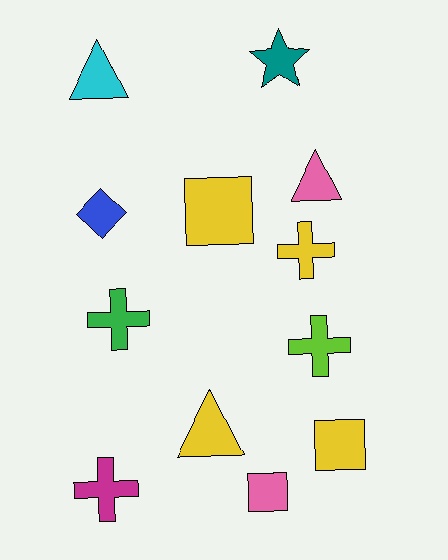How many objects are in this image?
There are 12 objects.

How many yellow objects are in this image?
There are 4 yellow objects.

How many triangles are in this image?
There are 3 triangles.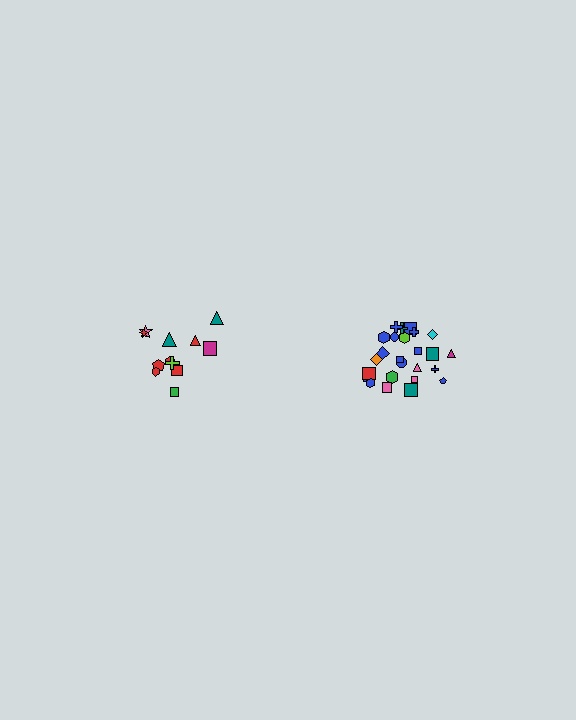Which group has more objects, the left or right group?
The right group.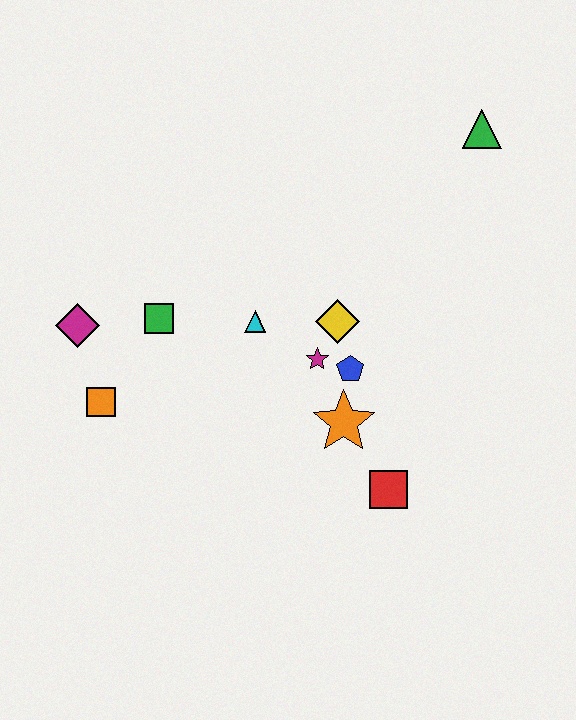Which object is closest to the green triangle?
The yellow diamond is closest to the green triangle.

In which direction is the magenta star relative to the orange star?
The magenta star is above the orange star.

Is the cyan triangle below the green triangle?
Yes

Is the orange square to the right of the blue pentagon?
No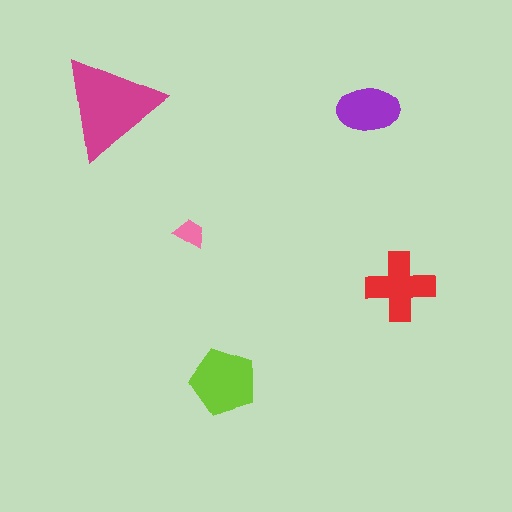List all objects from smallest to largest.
The pink trapezoid, the purple ellipse, the red cross, the lime pentagon, the magenta triangle.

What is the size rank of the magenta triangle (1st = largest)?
1st.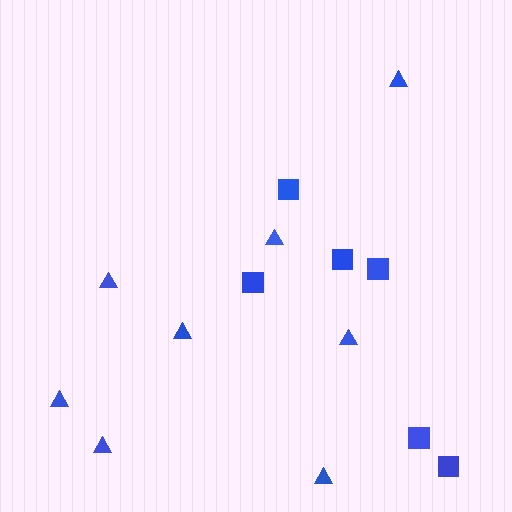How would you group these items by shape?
There are 2 groups: one group of squares (6) and one group of triangles (8).